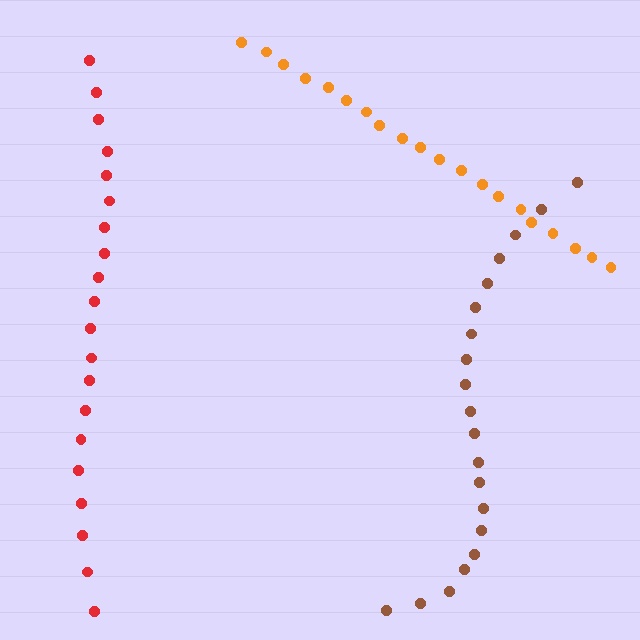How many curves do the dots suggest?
There are 3 distinct paths.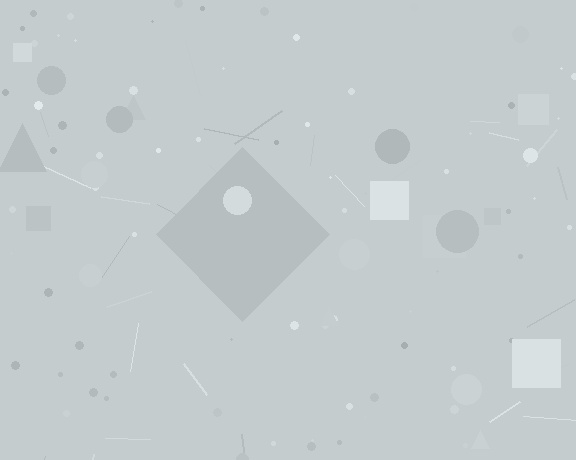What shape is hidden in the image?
A diamond is hidden in the image.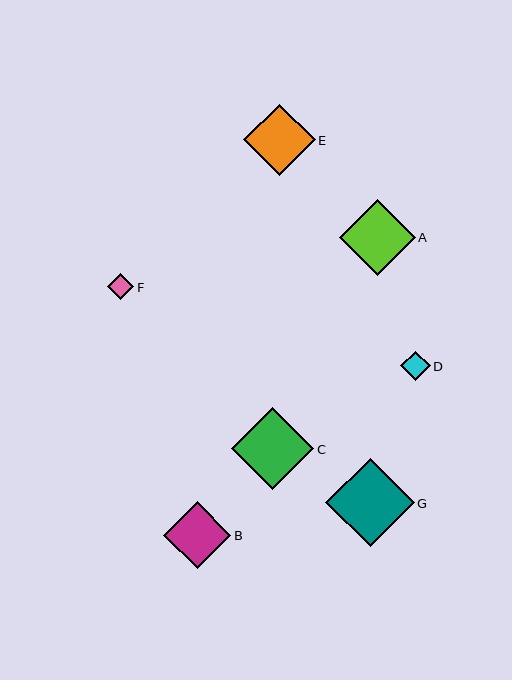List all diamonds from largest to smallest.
From largest to smallest: G, C, A, E, B, D, F.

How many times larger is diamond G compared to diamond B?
Diamond G is approximately 1.3 times the size of diamond B.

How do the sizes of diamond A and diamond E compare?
Diamond A and diamond E are approximately the same size.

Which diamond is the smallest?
Diamond F is the smallest with a size of approximately 26 pixels.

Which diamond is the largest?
Diamond G is the largest with a size of approximately 88 pixels.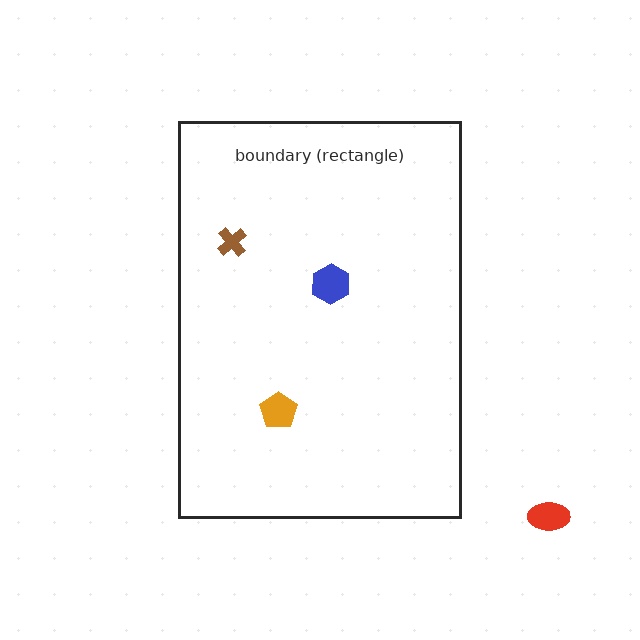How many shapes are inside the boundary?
3 inside, 1 outside.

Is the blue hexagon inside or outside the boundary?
Inside.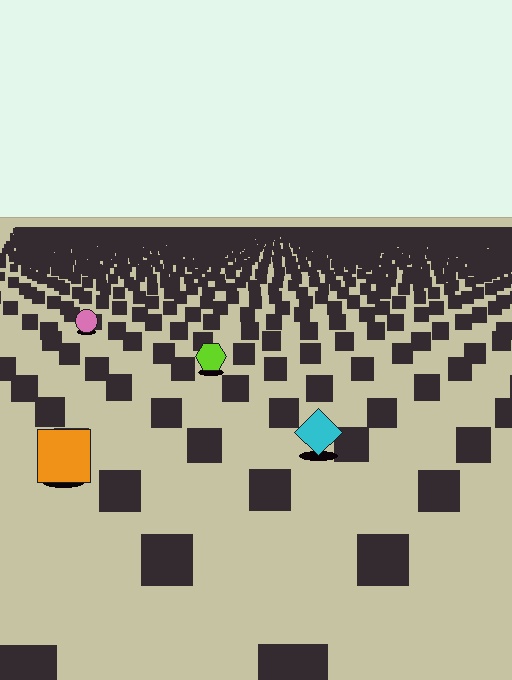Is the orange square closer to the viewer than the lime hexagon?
Yes. The orange square is closer — you can tell from the texture gradient: the ground texture is coarser near it.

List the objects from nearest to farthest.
From nearest to farthest: the orange square, the cyan diamond, the lime hexagon, the pink circle.